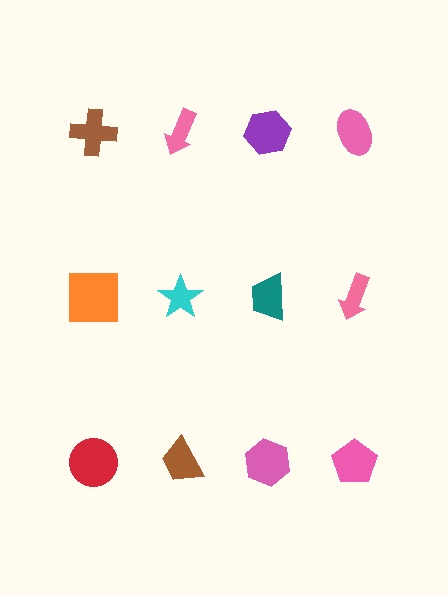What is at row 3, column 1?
A red circle.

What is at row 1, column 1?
A brown cross.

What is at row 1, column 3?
A purple hexagon.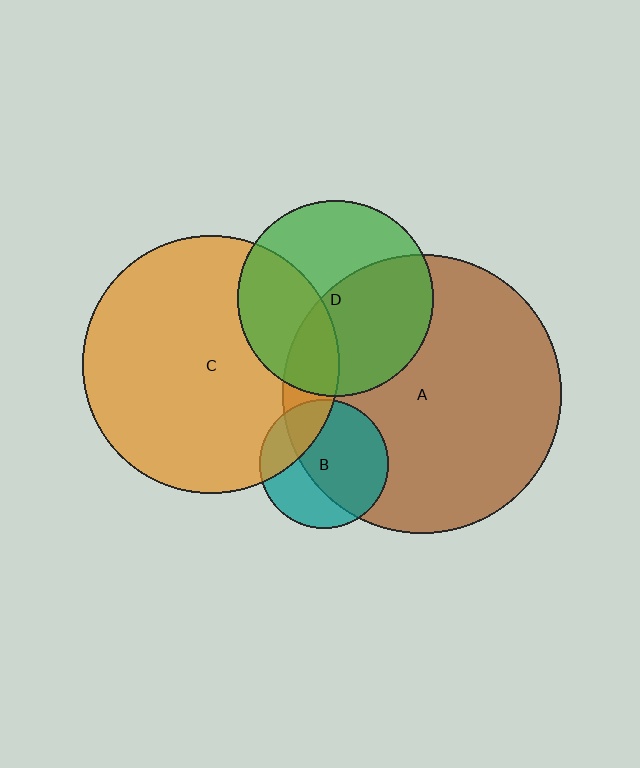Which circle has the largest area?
Circle A (brown).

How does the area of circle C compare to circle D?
Approximately 1.7 times.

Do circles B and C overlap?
Yes.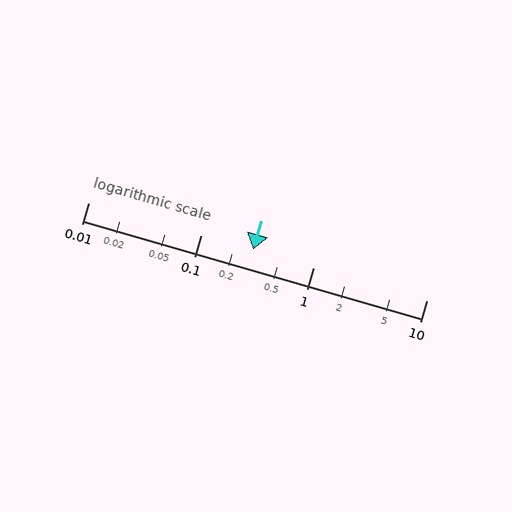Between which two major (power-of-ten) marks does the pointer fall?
The pointer is between 0.1 and 1.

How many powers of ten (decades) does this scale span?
The scale spans 3 decades, from 0.01 to 10.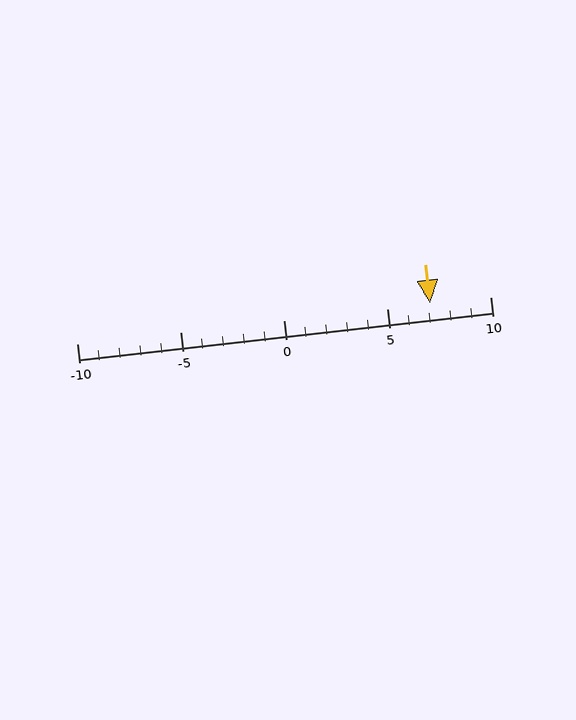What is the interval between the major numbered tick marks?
The major tick marks are spaced 5 units apart.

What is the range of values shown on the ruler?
The ruler shows values from -10 to 10.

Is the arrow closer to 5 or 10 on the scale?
The arrow is closer to 5.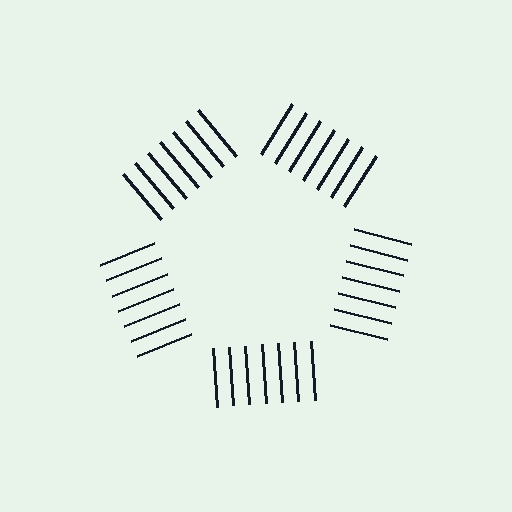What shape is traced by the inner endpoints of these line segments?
An illusory pentagon — the line segments terminate on its edges but no continuous stroke is drawn.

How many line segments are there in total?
35 — 7 along each of the 5 edges.